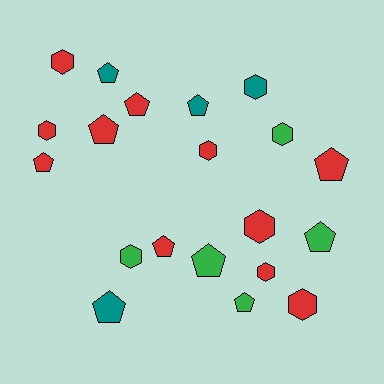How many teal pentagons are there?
There are 3 teal pentagons.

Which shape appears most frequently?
Pentagon, with 11 objects.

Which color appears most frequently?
Red, with 11 objects.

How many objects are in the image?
There are 20 objects.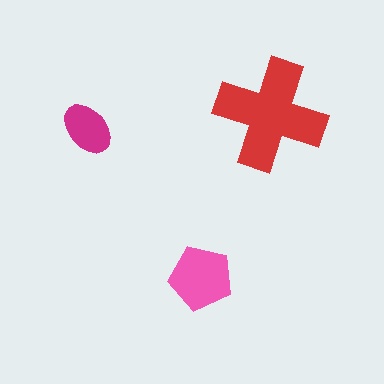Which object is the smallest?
The magenta ellipse.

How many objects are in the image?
There are 3 objects in the image.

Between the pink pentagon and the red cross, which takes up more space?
The red cross.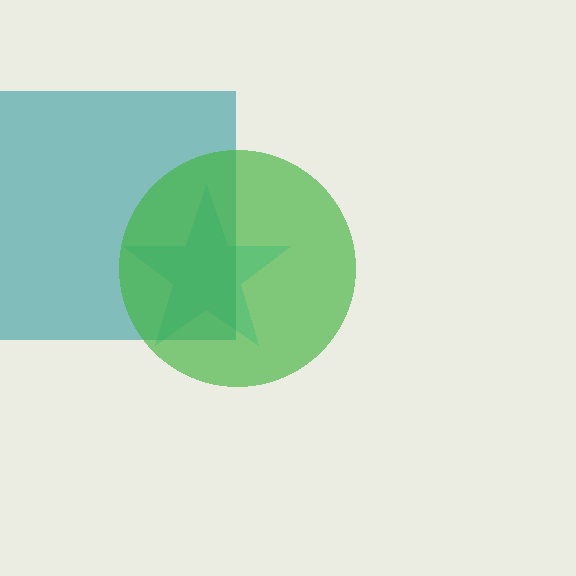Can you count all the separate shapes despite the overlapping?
Yes, there are 3 separate shapes.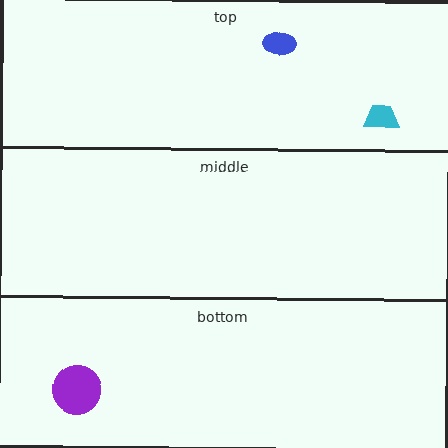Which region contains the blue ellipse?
The top region.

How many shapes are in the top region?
2.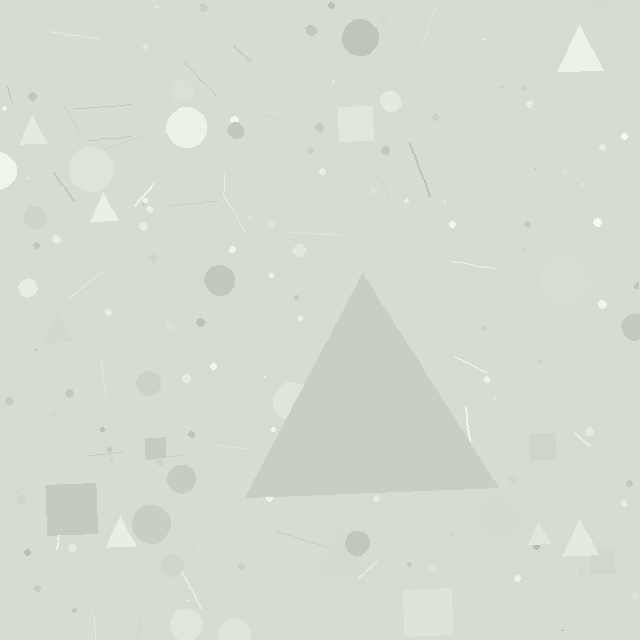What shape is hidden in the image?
A triangle is hidden in the image.